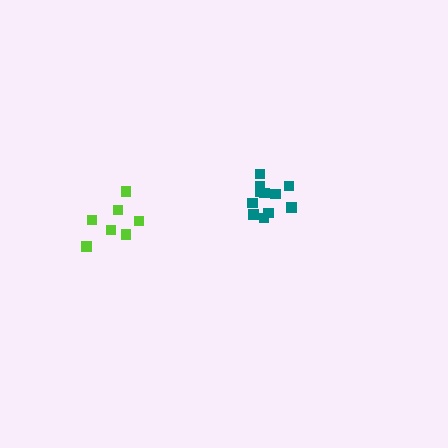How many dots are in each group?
Group 1: 11 dots, Group 2: 7 dots (18 total).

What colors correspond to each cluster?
The clusters are colored: teal, lime.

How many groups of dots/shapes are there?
There are 2 groups.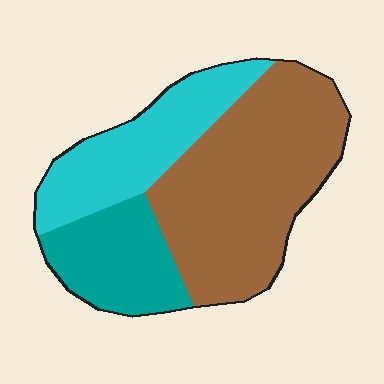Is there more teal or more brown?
Brown.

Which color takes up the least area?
Teal, at roughly 20%.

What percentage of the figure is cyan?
Cyan takes up between a sixth and a third of the figure.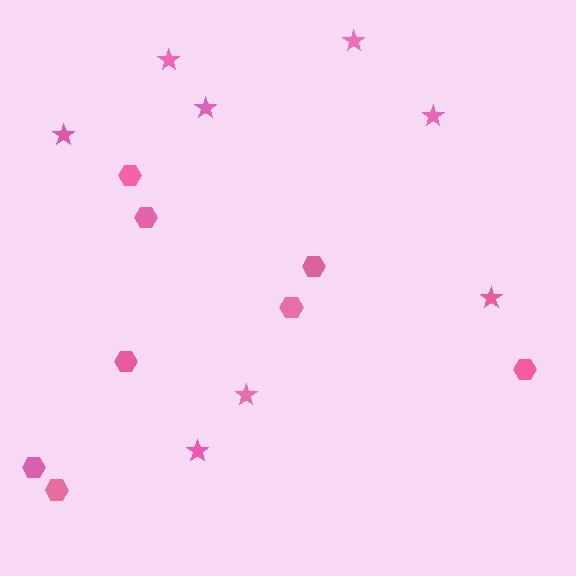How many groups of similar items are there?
There are 2 groups: one group of hexagons (8) and one group of stars (8).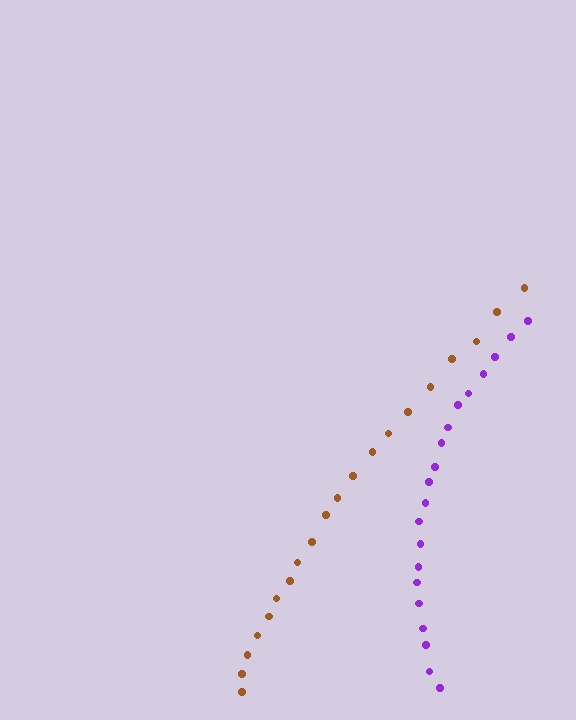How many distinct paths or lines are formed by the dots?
There are 2 distinct paths.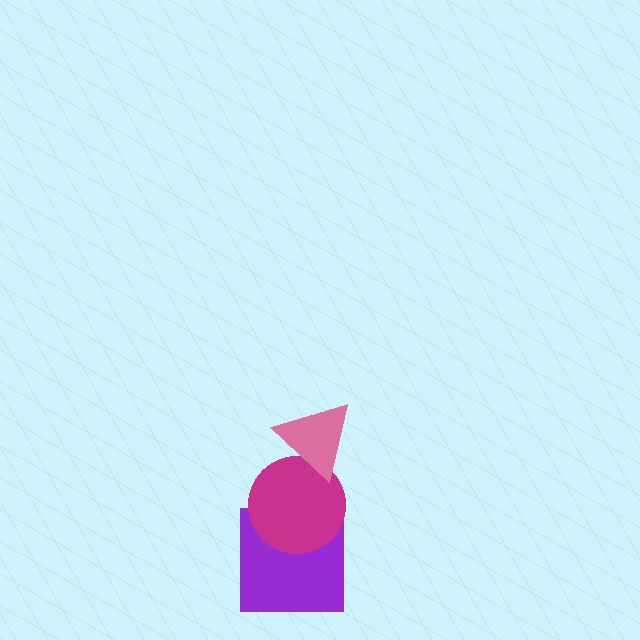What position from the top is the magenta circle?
The magenta circle is 2nd from the top.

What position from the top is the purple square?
The purple square is 3rd from the top.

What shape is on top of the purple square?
The magenta circle is on top of the purple square.